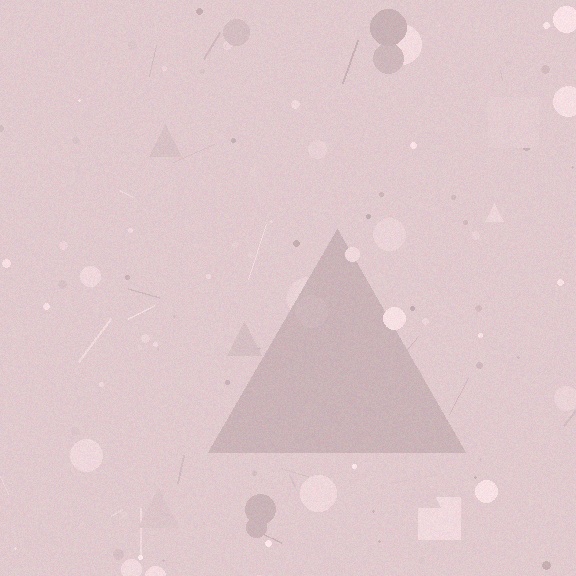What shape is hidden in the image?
A triangle is hidden in the image.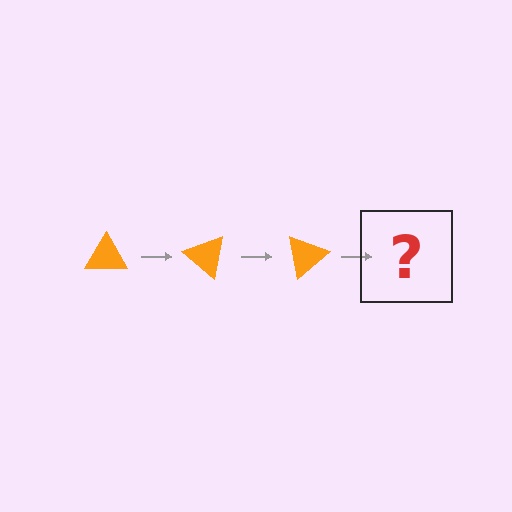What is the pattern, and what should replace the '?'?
The pattern is that the triangle rotates 40 degrees each step. The '?' should be an orange triangle rotated 120 degrees.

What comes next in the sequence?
The next element should be an orange triangle rotated 120 degrees.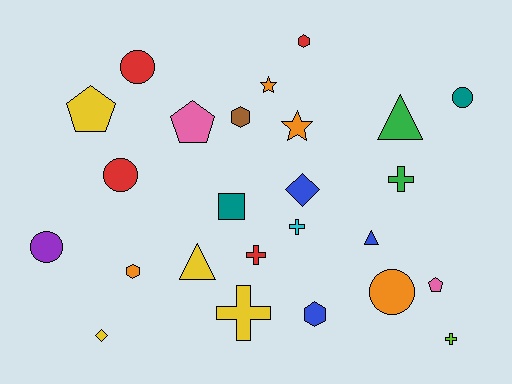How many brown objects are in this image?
There is 1 brown object.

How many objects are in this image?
There are 25 objects.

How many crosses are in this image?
There are 5 crosses.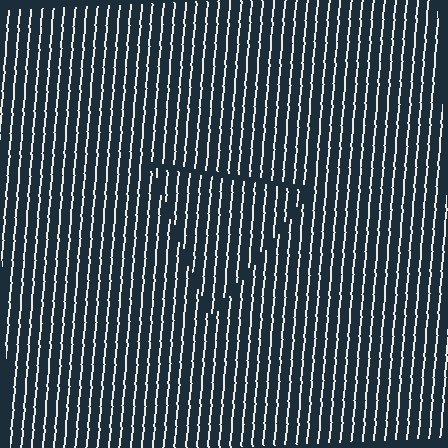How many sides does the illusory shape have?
3 sides — the line-ends trace a triangle.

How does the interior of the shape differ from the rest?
The interior of the shape contains the same grating, shifted by half a period — the contour is defined by the phase discontinuity where line-ends from the inner and outer gratings abut.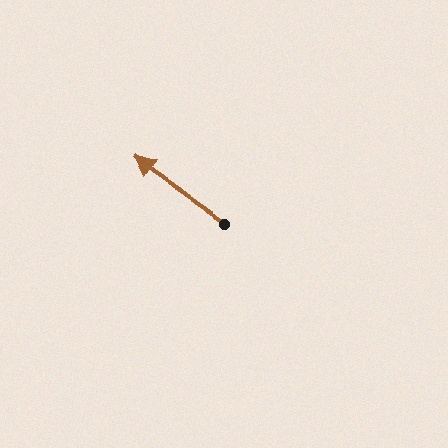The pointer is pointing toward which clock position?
Roughly 10 o'clock.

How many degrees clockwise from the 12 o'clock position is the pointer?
Approximately 305 degrees.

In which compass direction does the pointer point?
Northwest.